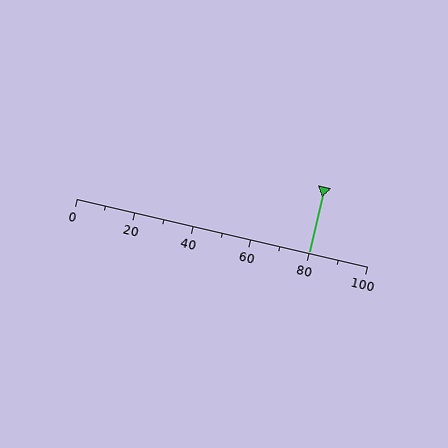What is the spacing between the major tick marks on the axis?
The major ticks are spaced 20 apart.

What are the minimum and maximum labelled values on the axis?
The axis runs from 0 to 100.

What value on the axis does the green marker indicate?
The marker indicates approximately 80.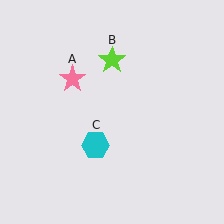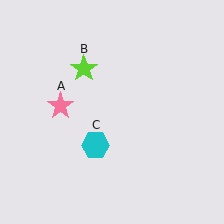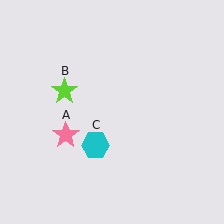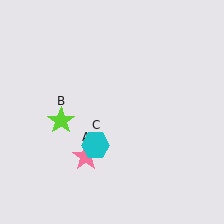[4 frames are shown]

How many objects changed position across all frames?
2 objects changed position: pink star (object A), lime star (object B).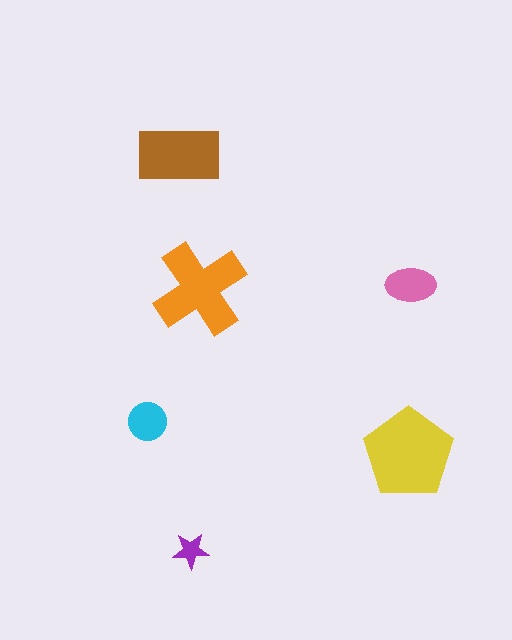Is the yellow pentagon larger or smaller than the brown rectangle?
Larger.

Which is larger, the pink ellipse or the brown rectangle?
The brown rectangle.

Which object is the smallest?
The purple star.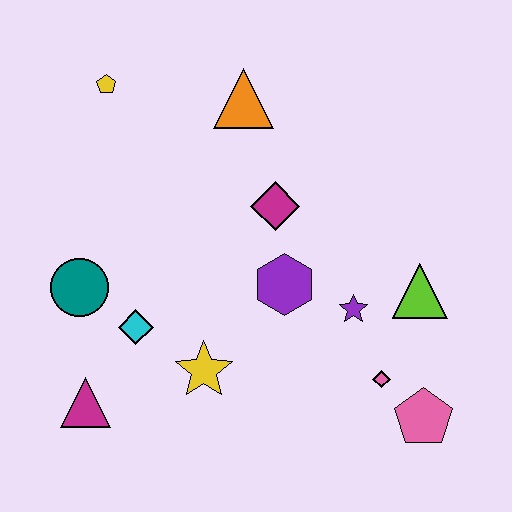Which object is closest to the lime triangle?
The purple star is closest to the lime triangle.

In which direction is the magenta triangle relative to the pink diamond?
The magenta triangle is to the left of the pink diamond.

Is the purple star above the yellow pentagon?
No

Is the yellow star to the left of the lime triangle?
Yes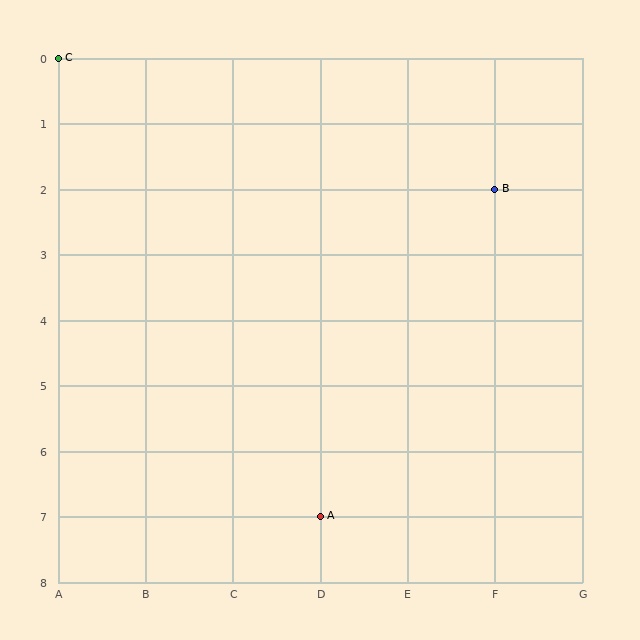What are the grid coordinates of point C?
Point C is at grid coordinates (A, 0).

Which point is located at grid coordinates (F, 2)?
Point B is at (F, 2).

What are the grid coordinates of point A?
Point A is at grid coordinates (D, 7).